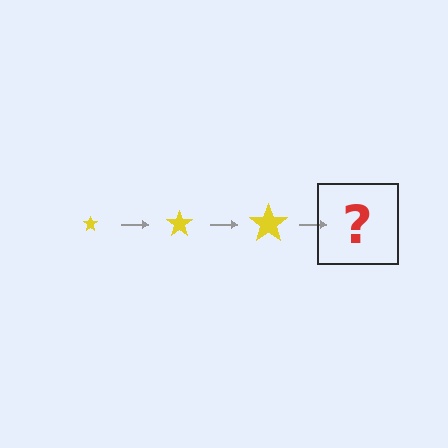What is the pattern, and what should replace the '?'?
The pattern is that the star gets progressively larger each step. The '?' should be a yellow star, larger than the previous one.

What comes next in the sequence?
The next element should be a yellow star, larger than the previous one.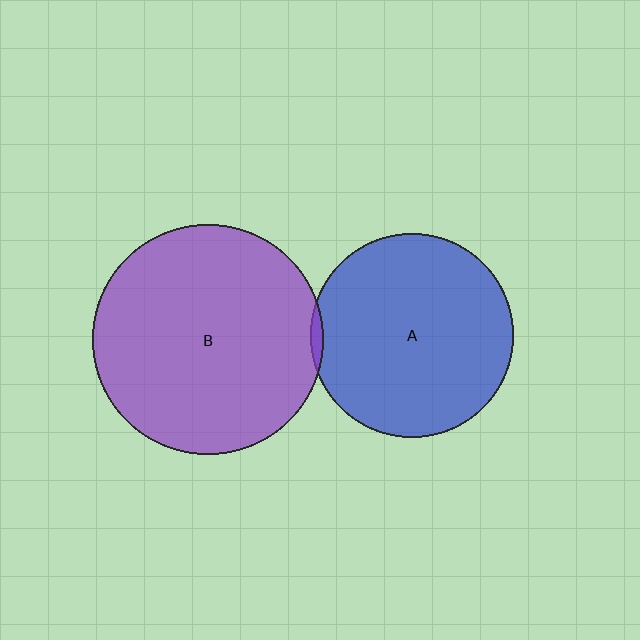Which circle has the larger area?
Circle B (purple).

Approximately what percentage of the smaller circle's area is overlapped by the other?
Approximately 5%.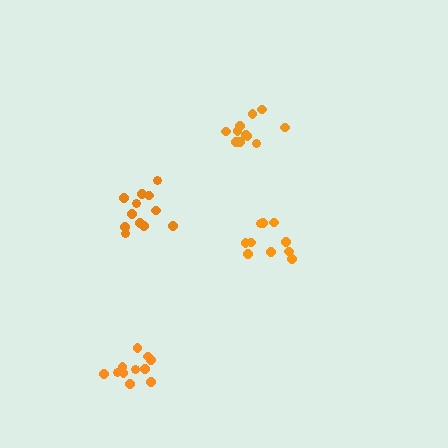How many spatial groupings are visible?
There are 4 spatial groupings.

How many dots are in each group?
Group 1: 10 dots, Group 2: 11 dots, Group 3: 12 dots, Group 4: 12 dots (45 total).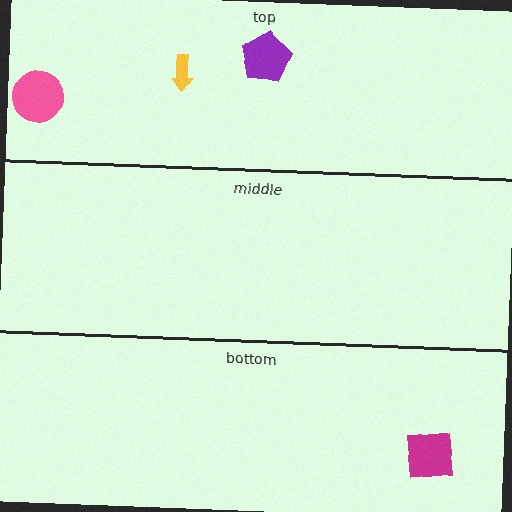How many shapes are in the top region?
3.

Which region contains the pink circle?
The top region.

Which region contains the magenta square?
The bottom region.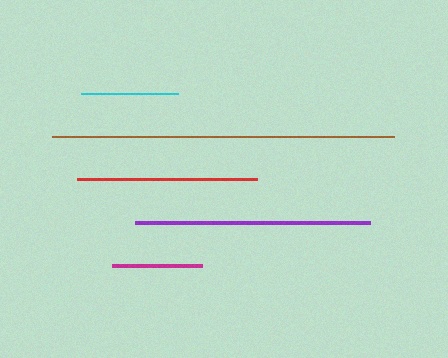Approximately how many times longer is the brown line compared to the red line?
The brown line is approximately 1.9 times the length of the red line.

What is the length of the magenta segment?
The magenta segment is approximately 90 pixels long.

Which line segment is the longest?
The brown line is the longest at approximately 342 pixels.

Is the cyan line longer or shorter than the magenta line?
The cyan line is longer than the magenta line.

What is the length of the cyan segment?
The cyan segment is approximately 97 pixels long.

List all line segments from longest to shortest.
From longest to shortest: brown, purple, red, cyan, magenta.